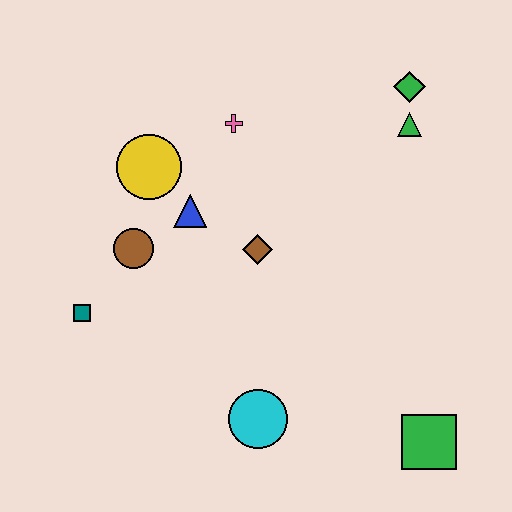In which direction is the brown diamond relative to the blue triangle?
The brown diamond is to the right of the blue triangle.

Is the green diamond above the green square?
Yes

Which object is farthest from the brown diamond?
The green square is farthest from the brown diamond.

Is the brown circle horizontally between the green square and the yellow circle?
No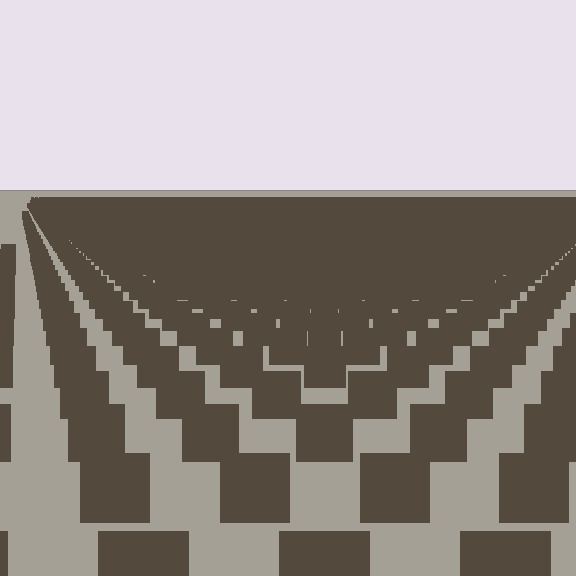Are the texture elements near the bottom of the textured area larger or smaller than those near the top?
Larger. Near the bottom, elements are closer to the viewer and appear at a bigger on-screen size.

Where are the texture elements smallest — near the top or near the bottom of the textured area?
Near the top.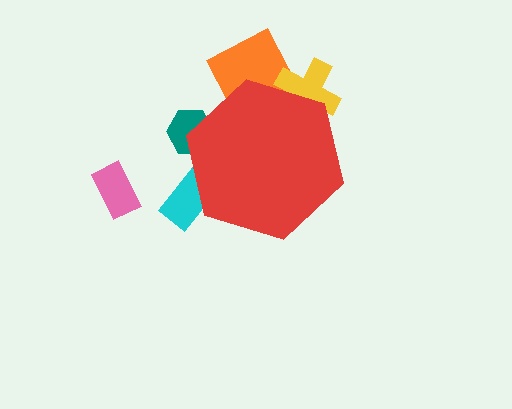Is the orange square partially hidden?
Yes, the orange square is partially hidden behind the red hexagon.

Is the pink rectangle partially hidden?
No, the pink rectangle is fully visible.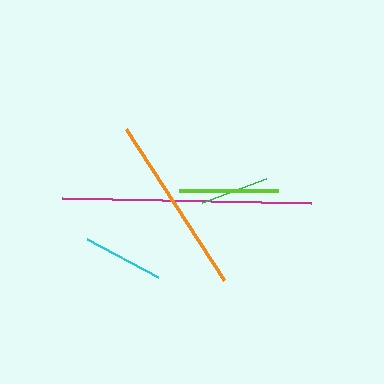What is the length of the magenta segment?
The magenta segment is approximately 249 pixels long.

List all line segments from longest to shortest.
From longest to shortest: magenta, orange, lime, cyan, green.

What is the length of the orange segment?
The orange segment is approximately 180 pixels long.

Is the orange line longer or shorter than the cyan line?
The orange line is longer than the cyan line.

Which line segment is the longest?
The magenta line is the longest at approximately 249 pixels.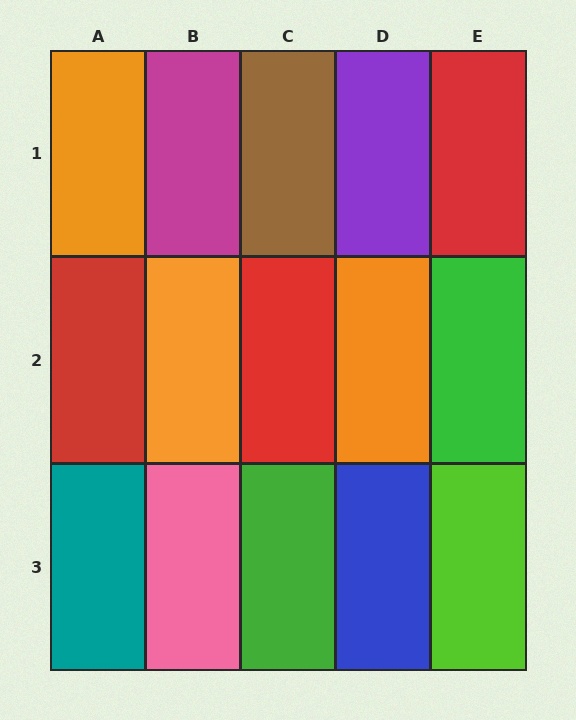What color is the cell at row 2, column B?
Orange.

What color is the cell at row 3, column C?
Green.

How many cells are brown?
1 cell is brown.